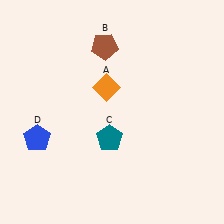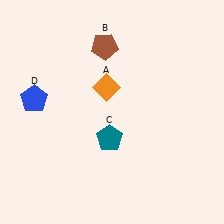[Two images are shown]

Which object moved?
The blue pentagon (D) moved up.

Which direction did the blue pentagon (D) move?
The blue pentagon (D) moved up.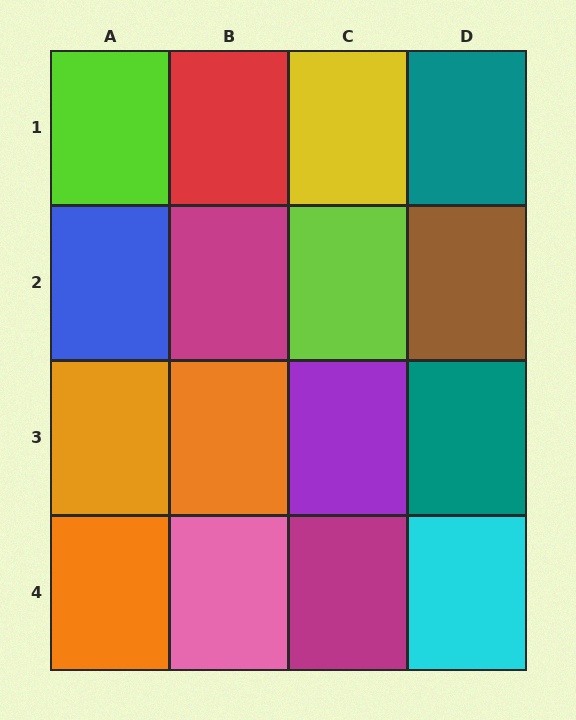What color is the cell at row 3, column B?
Orange.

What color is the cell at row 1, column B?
Red.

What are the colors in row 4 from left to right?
Orange, pink, magenta, cyan.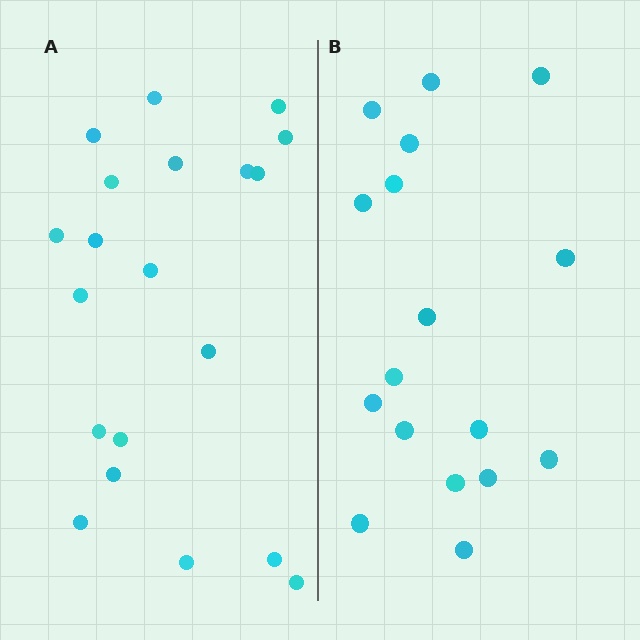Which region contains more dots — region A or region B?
Region A (the left region) has more dots.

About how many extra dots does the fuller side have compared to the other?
Region A has just a few more — roughly 2 or 3 more dots than region B.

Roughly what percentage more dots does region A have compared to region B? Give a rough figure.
About 20% more.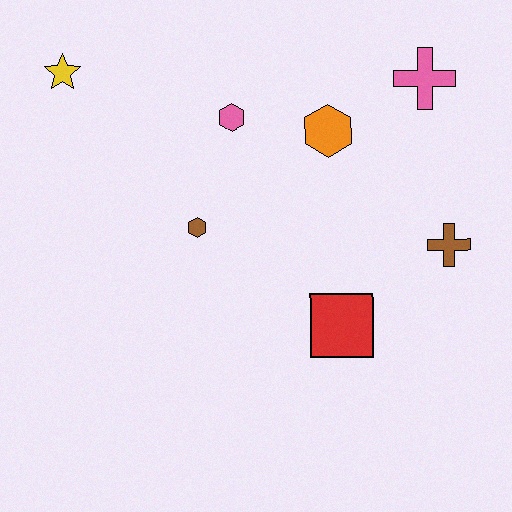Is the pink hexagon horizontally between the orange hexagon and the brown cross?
No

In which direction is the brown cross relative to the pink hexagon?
The brown cross is to the right of the pink hexagon.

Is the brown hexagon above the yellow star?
No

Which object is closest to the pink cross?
The orange hexagon is closest to the pink cross.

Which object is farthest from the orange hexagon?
The yellow star is farthest from the orange hexagon.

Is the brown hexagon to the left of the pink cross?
Yes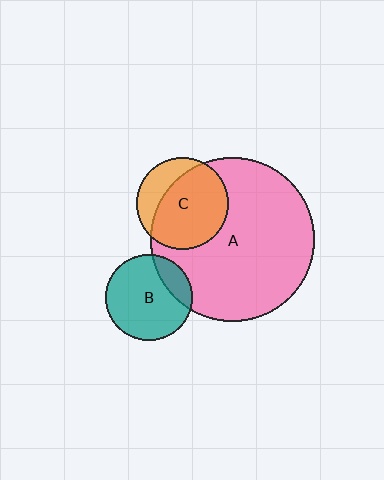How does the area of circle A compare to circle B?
Approximately 3.6 times.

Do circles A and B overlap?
Yes.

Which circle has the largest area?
Circle A (pink).